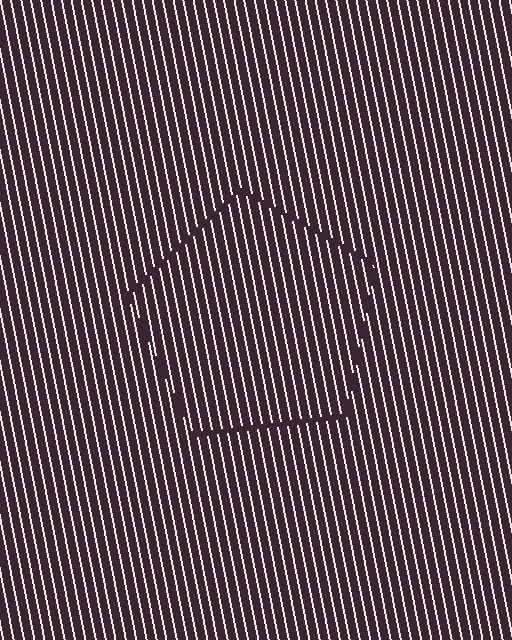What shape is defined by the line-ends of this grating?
An illusory pentagon. The interior of the shape contains the same grating, shifted by half a period — the contour is defined by the phase discontinuity where line-ends from the inner and outer gratings abut.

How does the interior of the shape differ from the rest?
The interior of the shape contains the same grating, shifted by half a period — the contour is defined by the phase discontinuity where line-ends from the inner and outer gratings abut.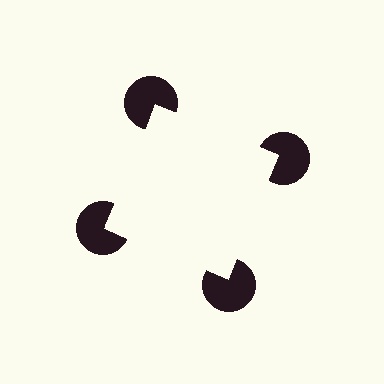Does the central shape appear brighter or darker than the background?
It typically appears slightly brighter than the background, even though no actual brightness change is drawn.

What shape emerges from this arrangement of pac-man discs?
An illusory square — its edges are inferred from the aligned wedge cuts in the pac-man discs, not physically drawn.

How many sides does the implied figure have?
4 sides.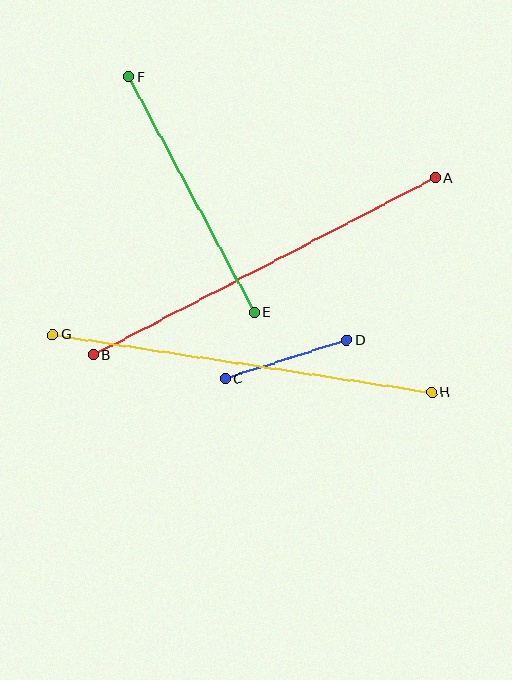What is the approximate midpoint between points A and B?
The midpoint is at approximately (264, 267) pixels.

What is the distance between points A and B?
The distance is approximately 385 pixels.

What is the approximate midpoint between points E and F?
The midpoint is at approximately (192, 195) pixels.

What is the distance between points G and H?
The distance is approximately 384 pixels.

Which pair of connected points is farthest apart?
Points A and B are farthest apart.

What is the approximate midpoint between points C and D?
The midpoint is at approximately (286, 359) pixels.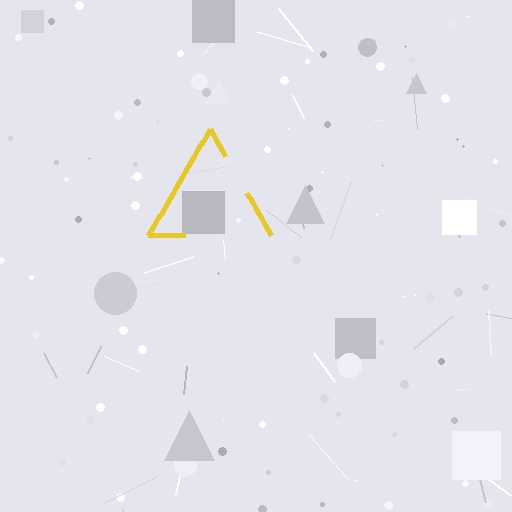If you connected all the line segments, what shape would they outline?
They would outline a triangle.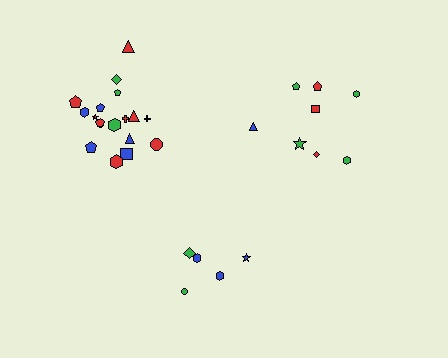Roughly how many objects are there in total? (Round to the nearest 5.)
Roughly 30 objects in total.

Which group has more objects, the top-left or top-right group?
The top-left group.